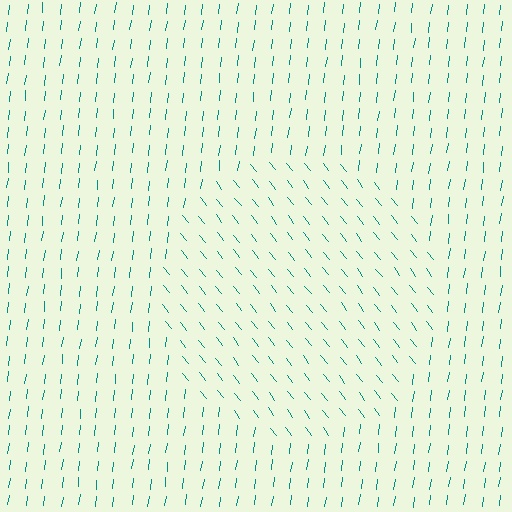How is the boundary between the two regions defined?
The boundary is defined purely by a change in line orientation (approximately 45 degrees difference). All lines are the same color and thickness.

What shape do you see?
I see a circle.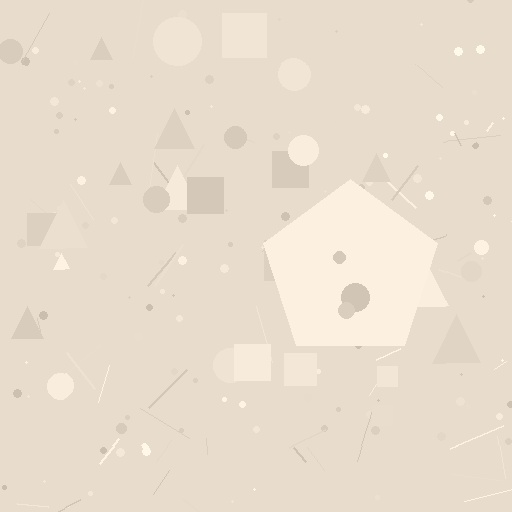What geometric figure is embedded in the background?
A pentagon is embedded in the background.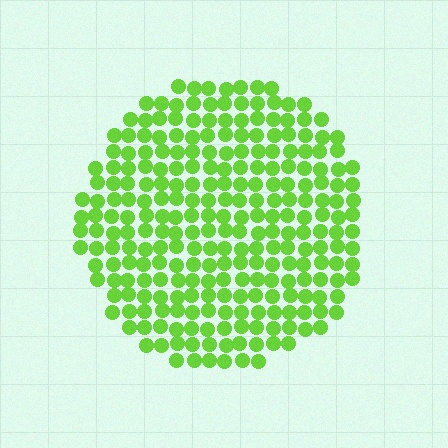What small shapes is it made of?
It is made of small circles.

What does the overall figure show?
The overall figure shows a circle.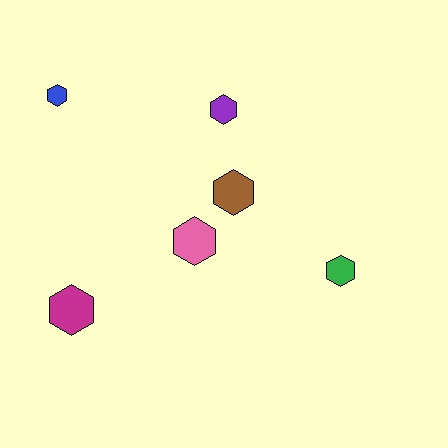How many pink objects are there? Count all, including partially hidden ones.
There is 1 pink object.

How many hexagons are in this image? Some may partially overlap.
There are 6 hexagons.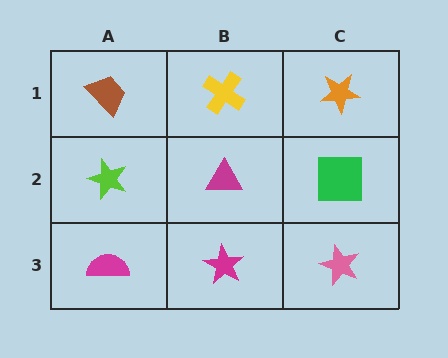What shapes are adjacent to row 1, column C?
A green square (row 2, column C), a yellow cross (row 1, column B).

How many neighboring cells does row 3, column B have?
3.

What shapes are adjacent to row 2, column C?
An orange star (row 1, column C), a pink star (row 3, column C), a magenta triangle (row 2, column B).